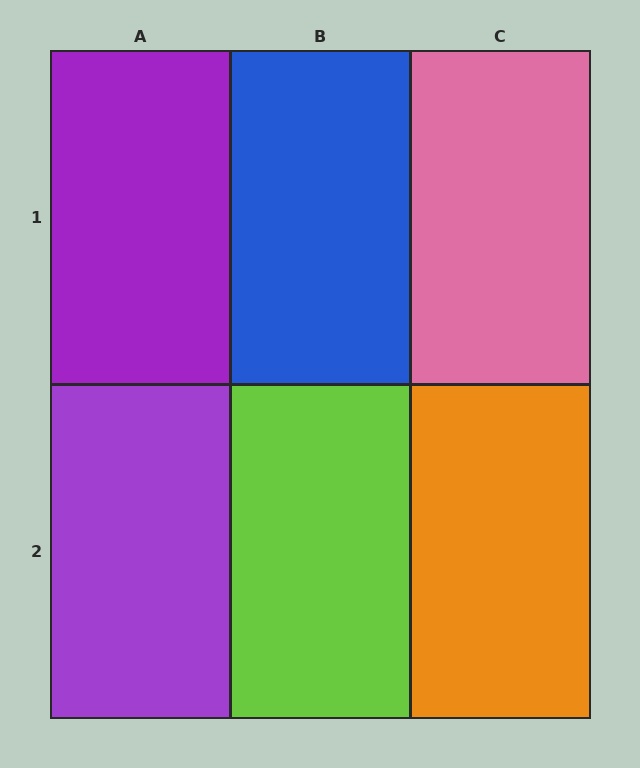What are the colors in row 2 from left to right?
Purple, lime, orange.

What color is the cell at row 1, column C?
Pink.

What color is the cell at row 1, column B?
Blue.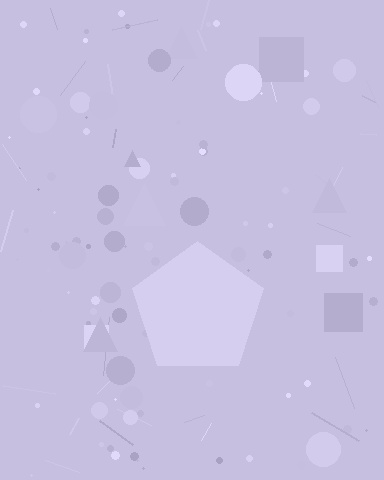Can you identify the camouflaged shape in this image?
The camouflaged shape is a pentagon.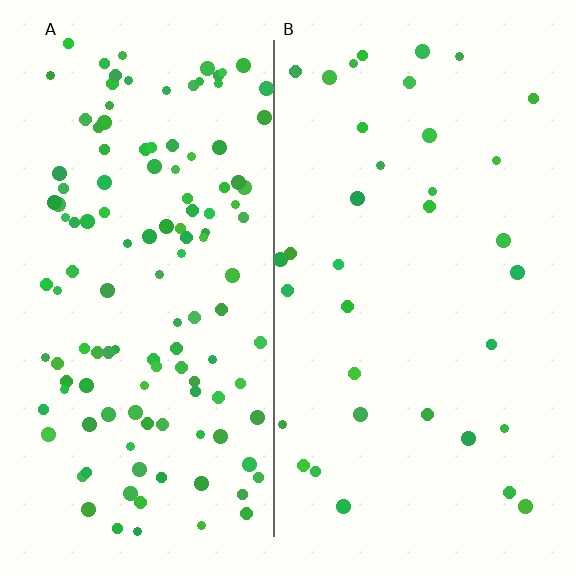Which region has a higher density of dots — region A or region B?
A (the left).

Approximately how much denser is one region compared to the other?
Approximately 3.6× — region A over region B.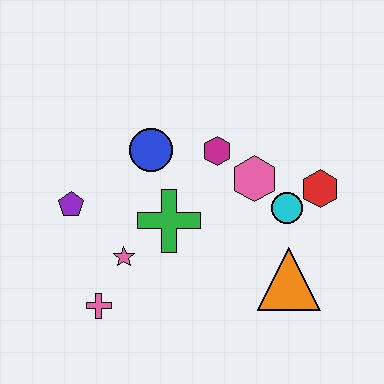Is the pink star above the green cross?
No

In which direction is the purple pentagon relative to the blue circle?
The purple pentagon is to the left of the blue circle.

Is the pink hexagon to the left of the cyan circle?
Yes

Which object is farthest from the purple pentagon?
The red hexagon is farthest from the purple pentagon.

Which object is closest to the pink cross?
The pink star is closest to the pink cross.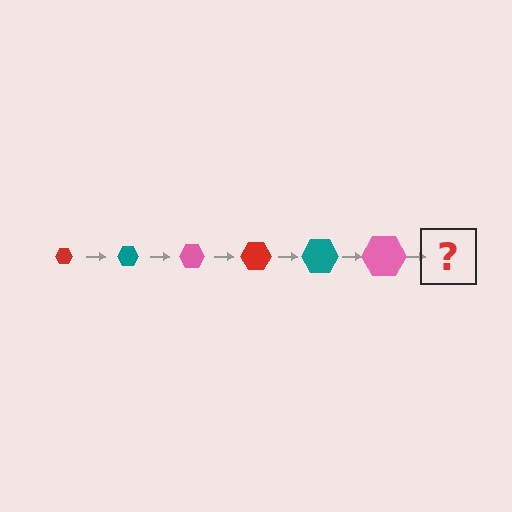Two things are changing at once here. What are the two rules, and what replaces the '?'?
The two rules are that the hexagon grows larger each step and the color cycles through red, teal, and pink. The '?' should be a red hexagon, larger than the previous one.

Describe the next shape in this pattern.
It should be a red hexagon, larger than the previous one.